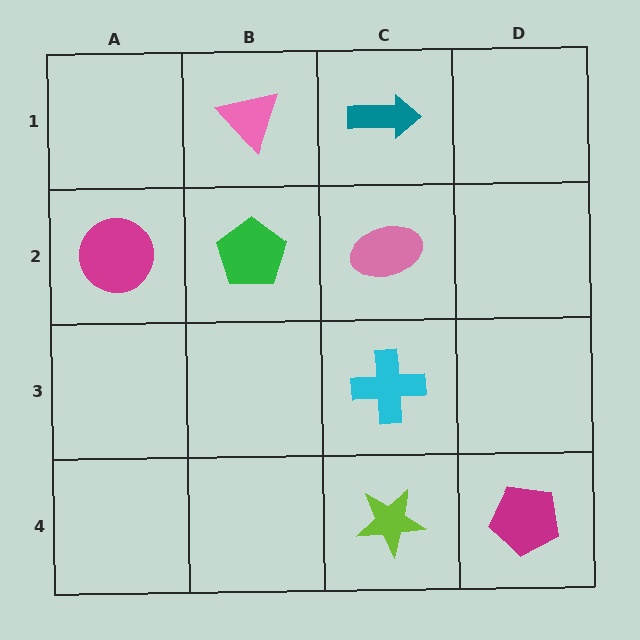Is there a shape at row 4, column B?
No, that cell is empty.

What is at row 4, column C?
A lime star.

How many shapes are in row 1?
2 shapes.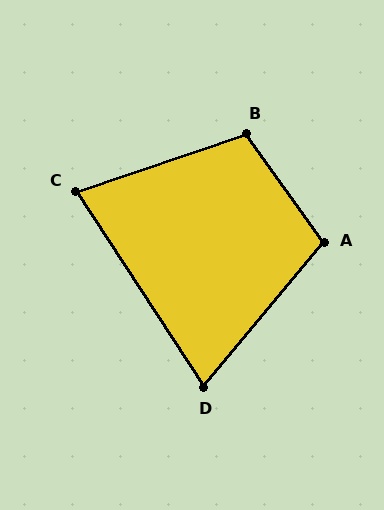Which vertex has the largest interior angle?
B, at approximately 107 degrees.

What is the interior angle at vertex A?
Approximately 104 degrees (obtuse).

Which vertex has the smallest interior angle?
D, at approximately 73 degrees.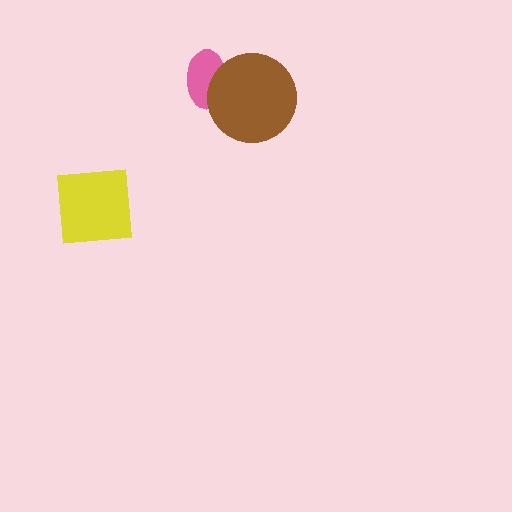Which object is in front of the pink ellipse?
The brown circle is in front of the pink ellipse.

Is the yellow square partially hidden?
No, no other shape covers it.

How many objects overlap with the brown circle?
1 object overlaps with the brown circle.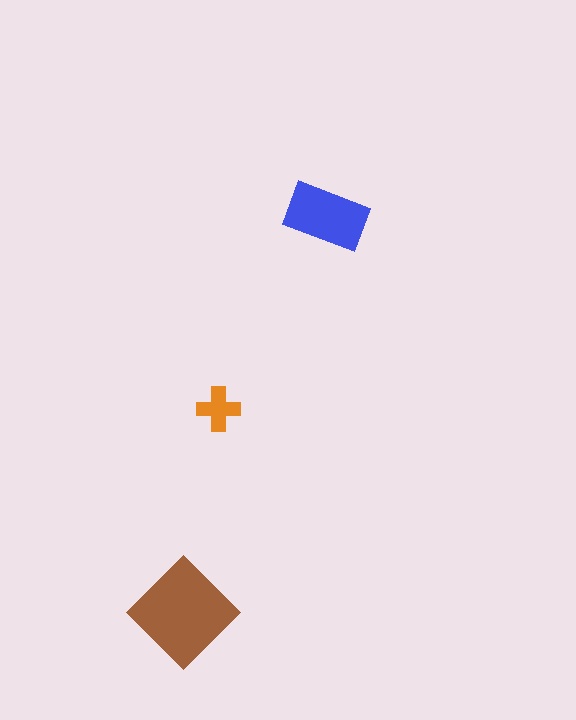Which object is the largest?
The brown diamond.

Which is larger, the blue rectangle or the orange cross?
The blue rectangle.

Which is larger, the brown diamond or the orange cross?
The brown diamond.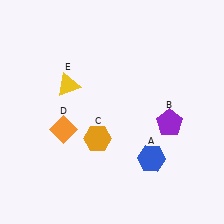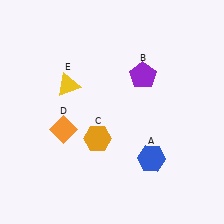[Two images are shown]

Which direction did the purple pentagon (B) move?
The purple pentagon (B) moved up.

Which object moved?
The purple pentagon (B) moved up.